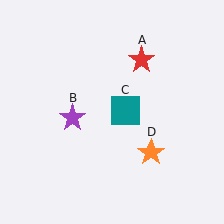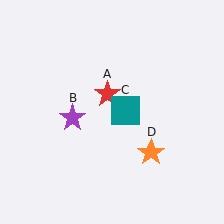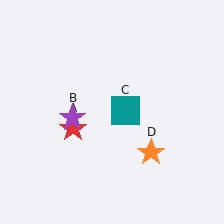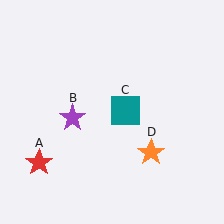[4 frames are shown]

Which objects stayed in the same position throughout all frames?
Purple star (object B) and teal square (object C) and orange star (object D) remained stationary.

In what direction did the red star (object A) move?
The red star (object A) moved down and to the left.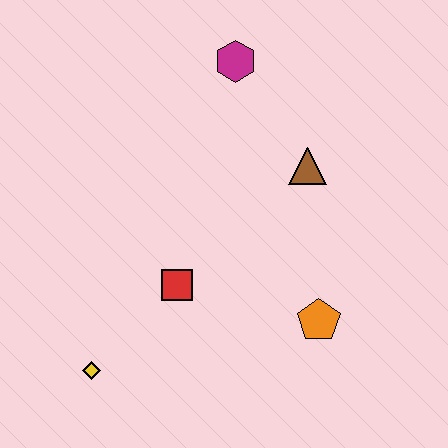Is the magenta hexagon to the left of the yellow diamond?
No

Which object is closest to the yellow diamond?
The red square is closest to the yellow diamond.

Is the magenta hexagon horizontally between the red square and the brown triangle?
Yes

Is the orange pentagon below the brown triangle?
Yes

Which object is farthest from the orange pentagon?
The magenta hexagon is farthest from the orange pentagon.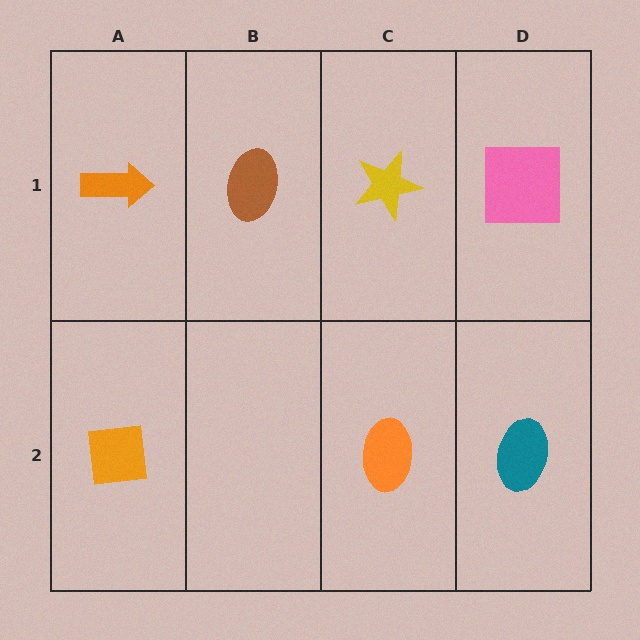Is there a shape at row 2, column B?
No, that cell is empty.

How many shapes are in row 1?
4 shapes.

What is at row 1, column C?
A yellow star.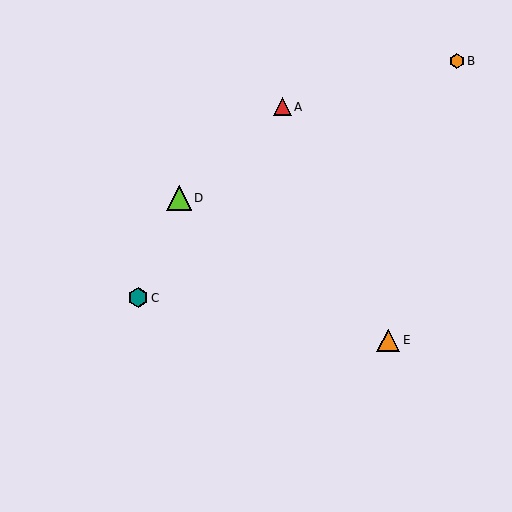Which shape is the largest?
The lime triangle (labeled D) is the largest.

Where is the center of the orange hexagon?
The center of the orange hexagon is at (457, 61).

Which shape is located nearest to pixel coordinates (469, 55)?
The orange hexagon (labeled B) at (457, 61) is nearest to that location.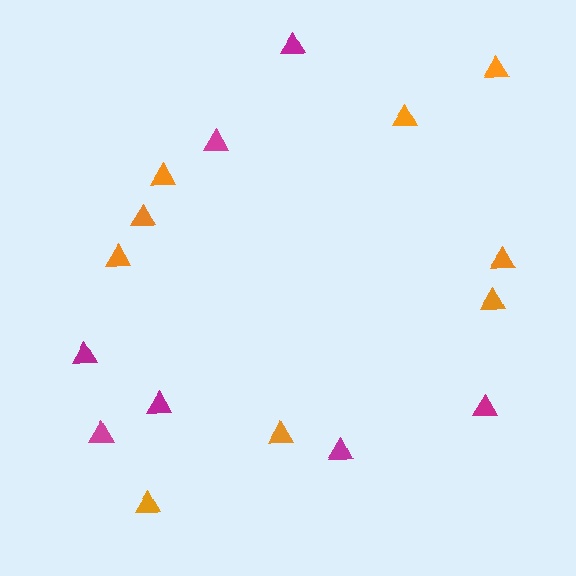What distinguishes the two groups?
There are 2 groups: one group of orange triangles (9) and one group of magenta triangles (7).